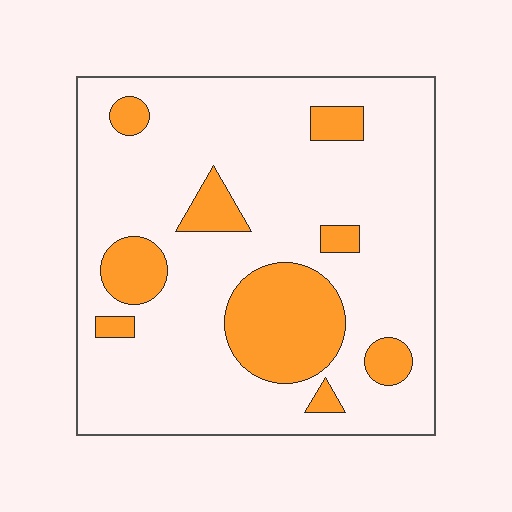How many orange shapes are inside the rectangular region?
9.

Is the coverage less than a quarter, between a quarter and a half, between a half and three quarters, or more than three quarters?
Less than a quarter.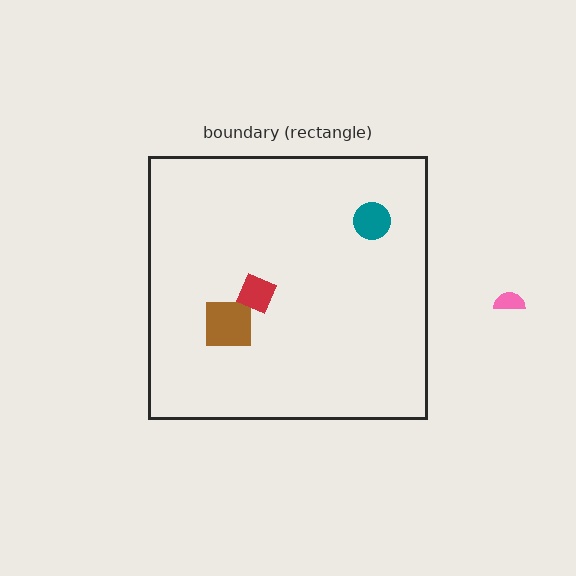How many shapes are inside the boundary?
3 inside, 1 outside.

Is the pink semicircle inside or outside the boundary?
Outside.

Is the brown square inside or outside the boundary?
Inside.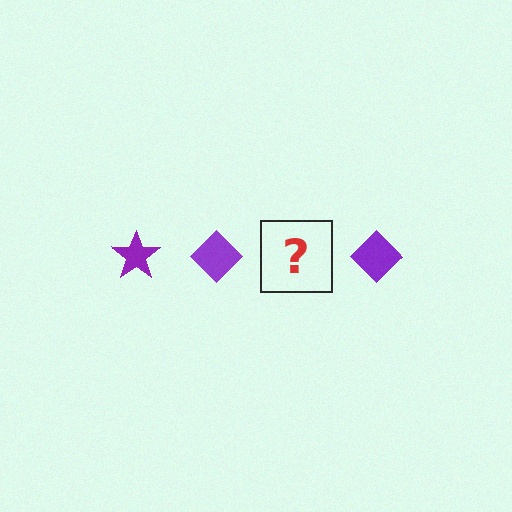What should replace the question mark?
The question mark should be replaced with a purple star.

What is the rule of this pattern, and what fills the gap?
The rule is that the pattern cycles through star, diamond shapes in purple. The gap should be filled with a purple star.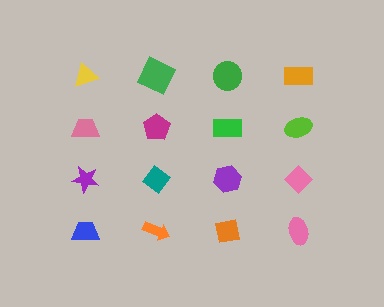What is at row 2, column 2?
A magenta pentagon.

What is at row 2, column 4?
A lime ellipse.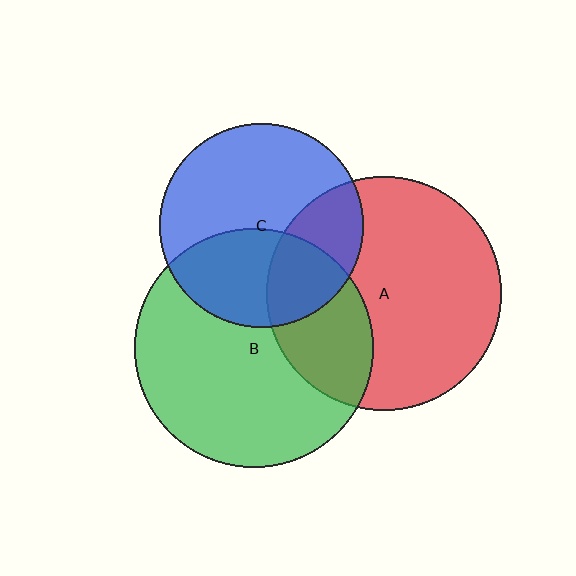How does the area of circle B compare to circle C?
Approximately 1.4 times.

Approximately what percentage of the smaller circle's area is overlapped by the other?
Approximately 30%.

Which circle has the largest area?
Circle B (green).